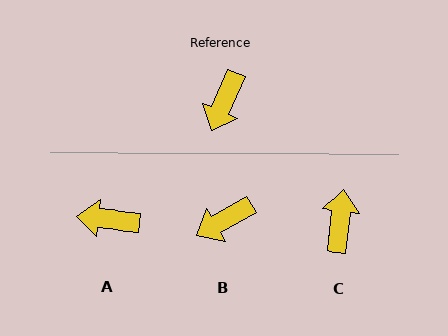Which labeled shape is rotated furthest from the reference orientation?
C, about 163 degrees away.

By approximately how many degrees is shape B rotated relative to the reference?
Approximately 37 degrees clockwise.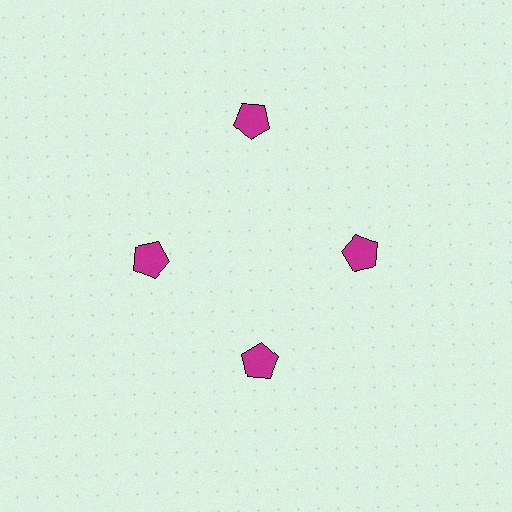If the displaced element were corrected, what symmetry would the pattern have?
It would have 4-fold rotational symmetry — the pattern would map onto itself every 90 degrees.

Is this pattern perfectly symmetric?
No. The 4 magenta pentagons are arranged in a ring, but one element near the 12 o'clock position is pushed outward from the center, breaking the 4-fold rotational symmetry.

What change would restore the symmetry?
The symmetry would be restored by moving it inward, back onto the ring so that all 4 pentagons sit at equal angles and equal distance from the center.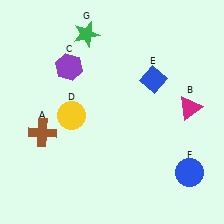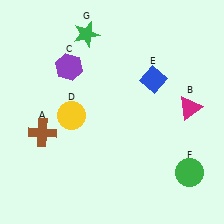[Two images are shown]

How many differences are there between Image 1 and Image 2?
There is 1 difference between the two images.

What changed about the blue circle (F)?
In Image 1, F is blue. In Image 2, it changed to green.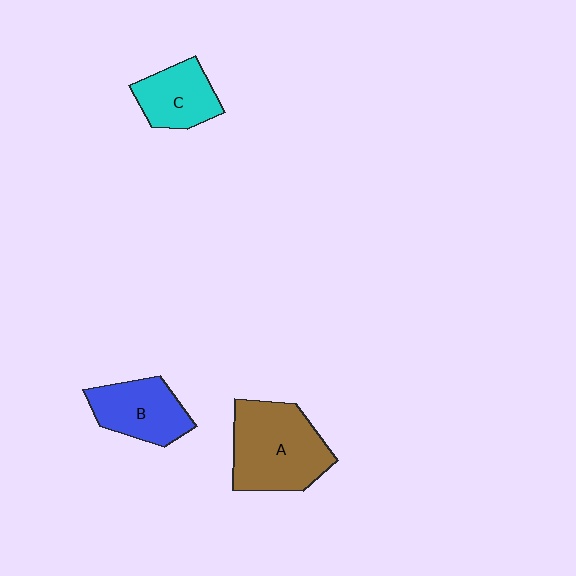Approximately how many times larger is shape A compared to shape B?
Approximately 1.5 times.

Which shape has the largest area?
Shape A (brown).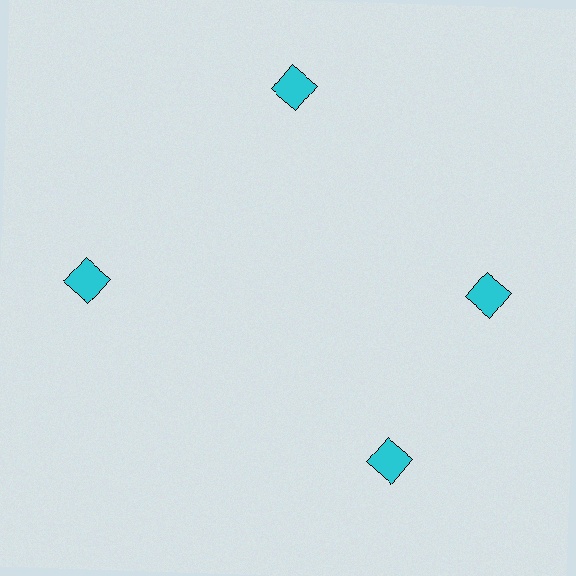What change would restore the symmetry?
The symmetry would be restored by rotating it back into even spacing with its neighbors so that all 4 diamonds sit at equal angles and equal distance from the center.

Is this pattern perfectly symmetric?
No. The 4 cyan diamonds are arranged in a ring, but one element near the 6 o'clock position is rotated out of alignment along the ring, breaking the 4-fold rotational symmetry.